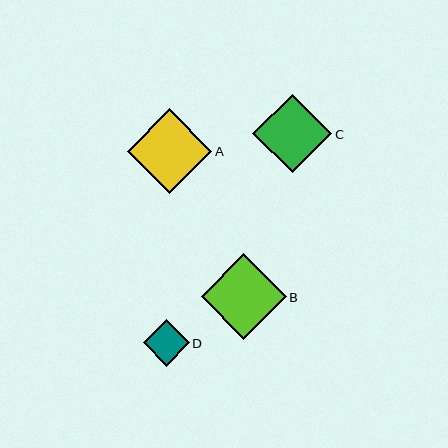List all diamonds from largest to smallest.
From largest to smallest: B, A, C, D.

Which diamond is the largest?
Diamond B is the largest with a size of approximately 85 pixels.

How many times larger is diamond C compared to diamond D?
Diamond C is approximately 1.7 times the size of diamond D.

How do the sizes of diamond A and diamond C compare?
Diamond A and diamond C are approximately the same size.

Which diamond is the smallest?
Diamond D is the smallest with a size of approximately 46 pixels.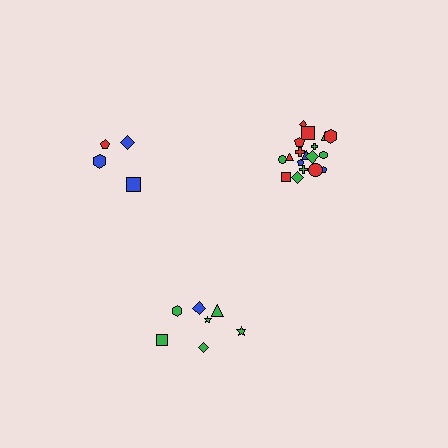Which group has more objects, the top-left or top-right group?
The top-right group.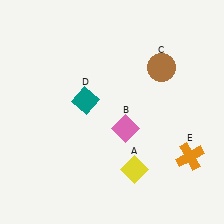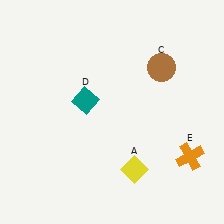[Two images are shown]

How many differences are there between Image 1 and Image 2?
There is 1 difference between the two images.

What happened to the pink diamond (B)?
The pink diamond (B) was removed in Image 2. It was in the bottom-right area of Image 1.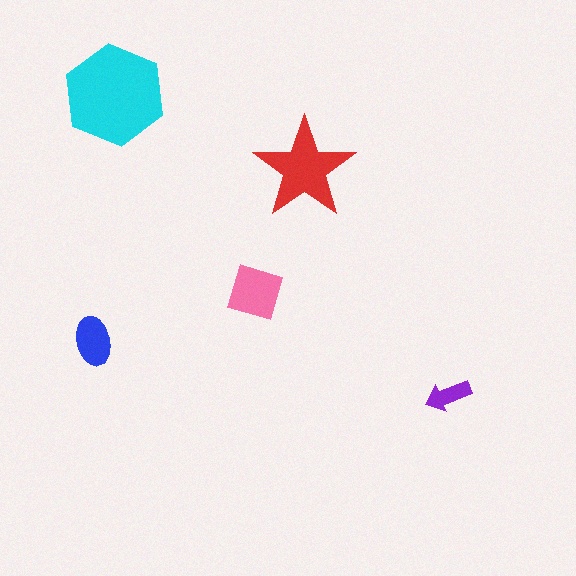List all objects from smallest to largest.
The purple arrow, the blue ellipse, the pink square, the red star, the cyan hexagon.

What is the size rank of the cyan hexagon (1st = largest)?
1st.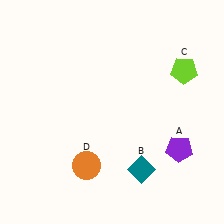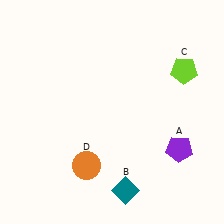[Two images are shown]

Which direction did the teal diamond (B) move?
The teal diamond (B) moved down.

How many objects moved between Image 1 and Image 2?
1 object moved between the two images.